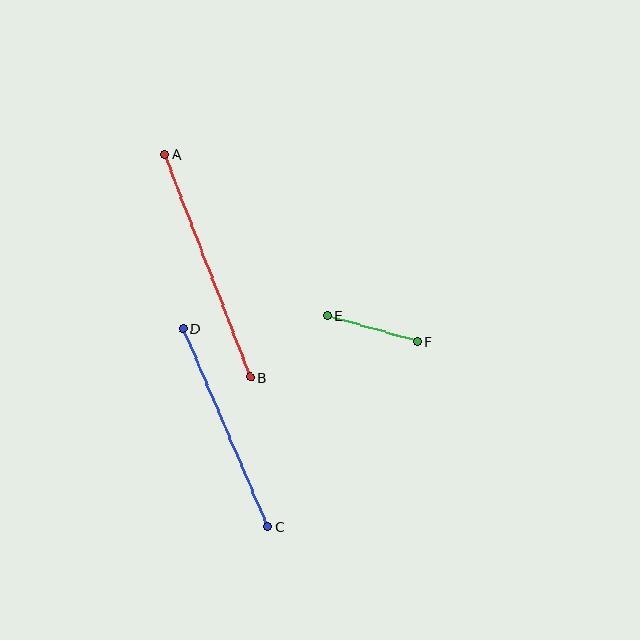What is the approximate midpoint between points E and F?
The midpoint is at approximately (373, 329) pixels.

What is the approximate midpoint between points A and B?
The midpoint is at approximately (208, 266) pixels.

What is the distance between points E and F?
The distance is approximately 94 pixels.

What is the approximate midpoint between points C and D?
The midpoint is at approximately (225, 427) pixels.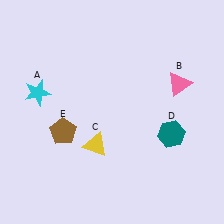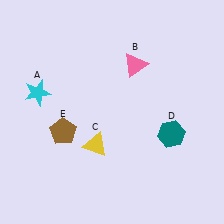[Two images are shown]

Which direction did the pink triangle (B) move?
The pink triangle (B) moved left.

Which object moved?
The pink triangle (B) moved left.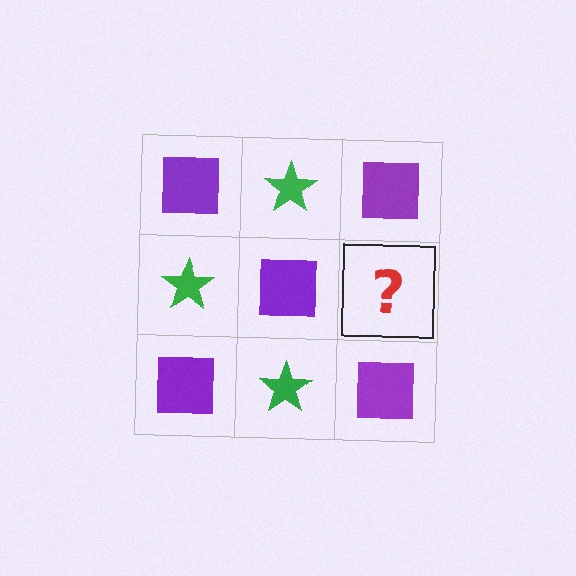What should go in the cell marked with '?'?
The missing cell should contain a green star.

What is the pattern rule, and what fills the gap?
The rule is that it alternates purple square and green star in a checkerboard pattern. The gap should be filled with a green star.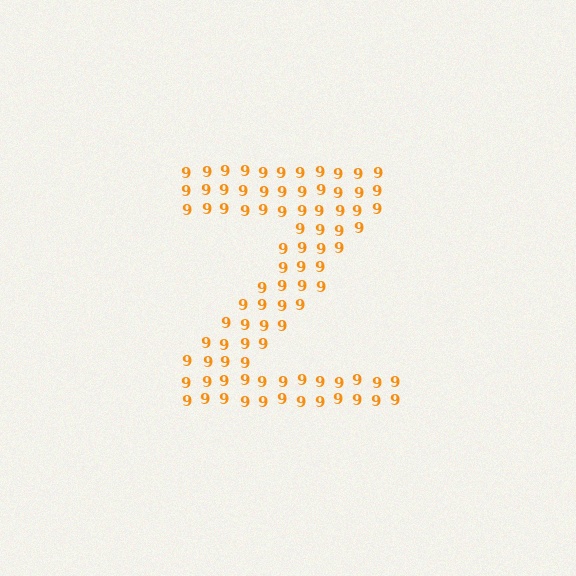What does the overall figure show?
The overall figure shows the letter Z.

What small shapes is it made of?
It is made of small digit 9's.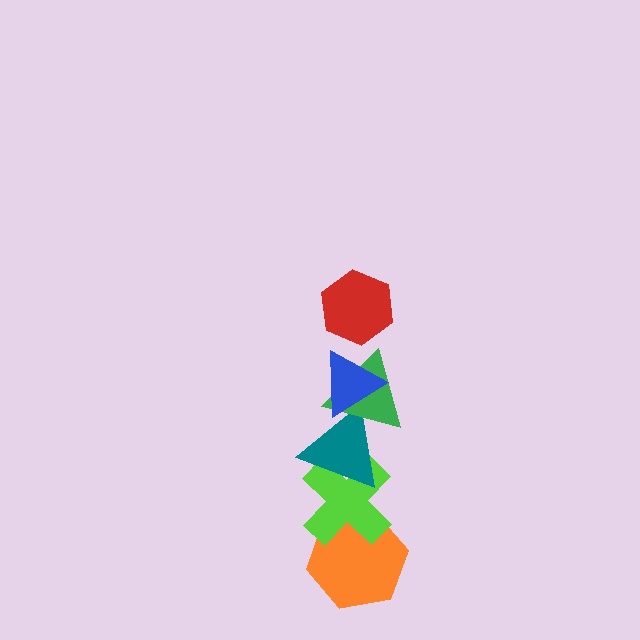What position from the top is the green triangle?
The green triangle is 3rd from the top.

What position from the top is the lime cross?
The lime cross is 5th from the top.